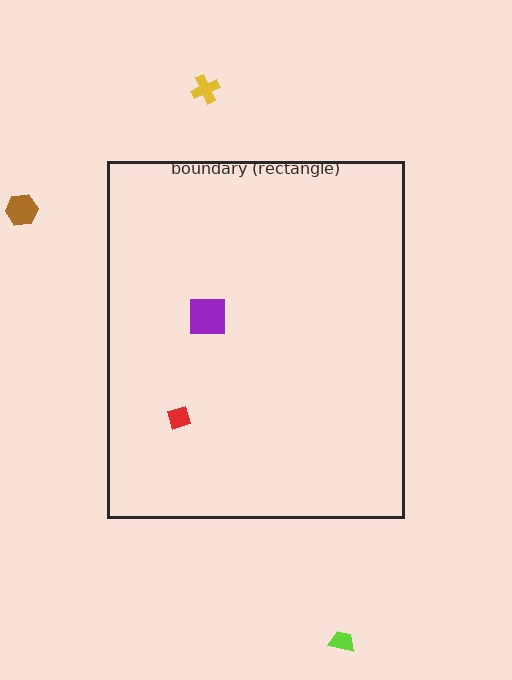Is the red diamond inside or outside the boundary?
Inside.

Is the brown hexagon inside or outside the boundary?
Outside.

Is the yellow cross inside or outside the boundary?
Outside.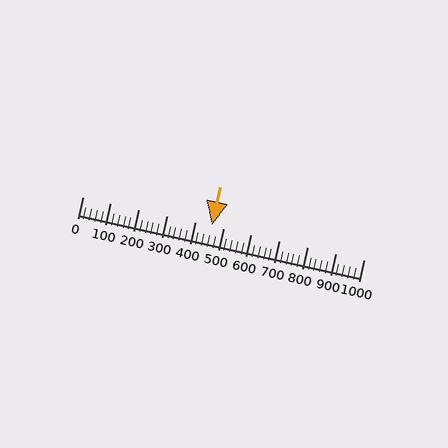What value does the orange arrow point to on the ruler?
The orange arrow points to approximately 462.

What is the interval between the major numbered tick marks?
The major tick marks are spaced 100 units apart.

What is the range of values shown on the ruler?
The ruler shows values from 0 to 1000.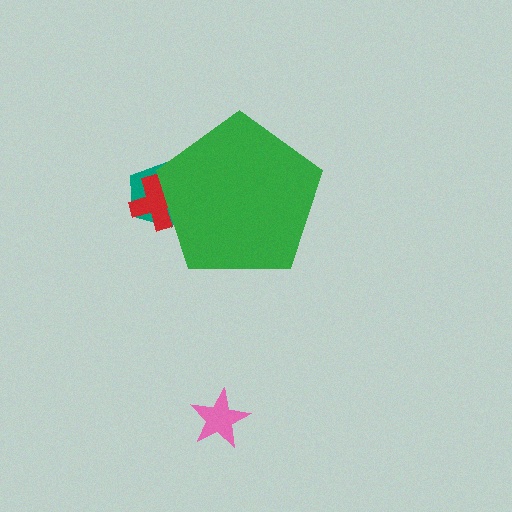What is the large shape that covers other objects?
A green pentagon.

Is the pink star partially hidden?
No, the pink star is fully visible.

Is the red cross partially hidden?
Yes, the red cross is partially hidden behind the green pentagon.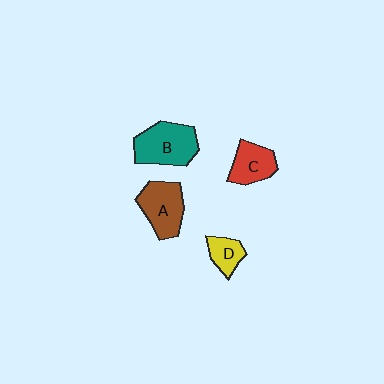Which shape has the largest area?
Shape B (teal).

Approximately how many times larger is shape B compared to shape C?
Approximately 1.5 times.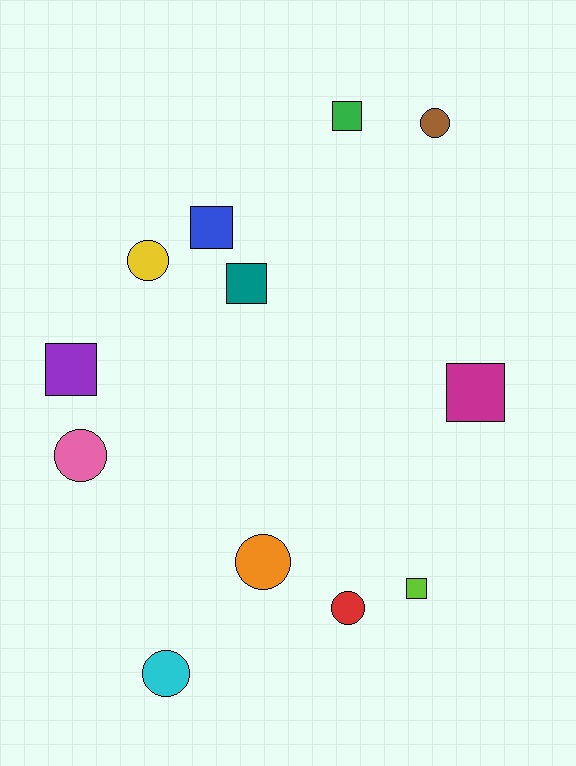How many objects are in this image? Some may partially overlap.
There are 12 objects.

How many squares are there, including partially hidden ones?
There are 6 squares.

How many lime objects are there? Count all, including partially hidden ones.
There is 1 lime object.